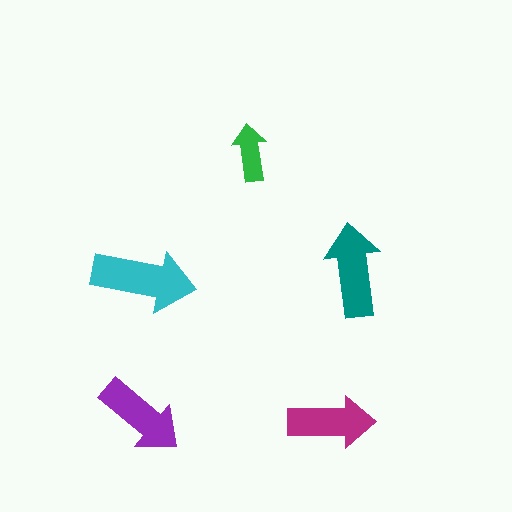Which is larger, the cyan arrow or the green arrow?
The cyan one.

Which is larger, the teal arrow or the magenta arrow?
The teal one.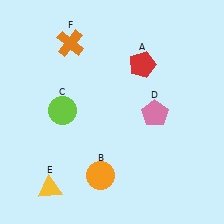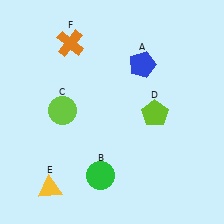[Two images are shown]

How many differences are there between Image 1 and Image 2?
There are 3 differences between the two images.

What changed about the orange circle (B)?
In Image 1, B is orange. In Image 2, it changed to green.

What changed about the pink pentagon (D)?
In Image 1, D is pink. In Image 2, it changed to lime.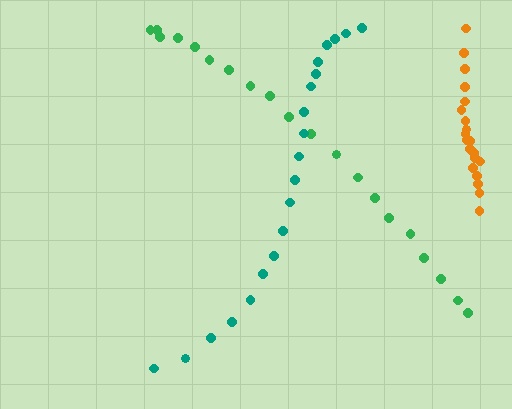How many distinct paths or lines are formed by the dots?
There are 3 distinct paths.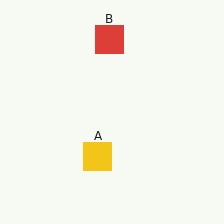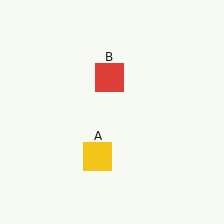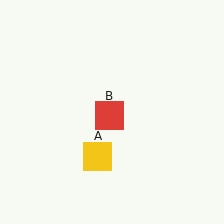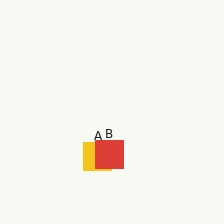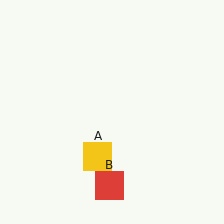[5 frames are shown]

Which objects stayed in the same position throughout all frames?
Yellow square (object A) remained stationary.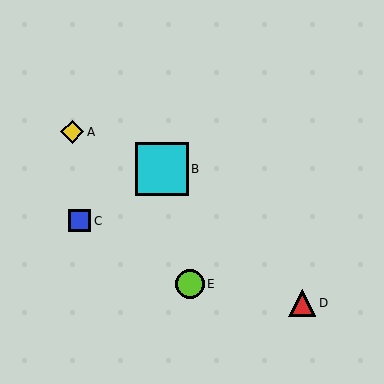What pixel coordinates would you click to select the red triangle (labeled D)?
Click at (302, 303) to select the red triangle D.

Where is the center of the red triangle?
The center of the red triangle is at (302, 303).